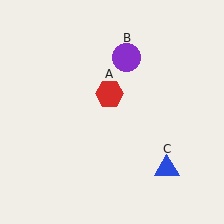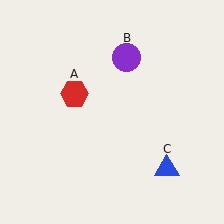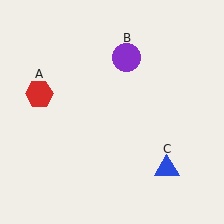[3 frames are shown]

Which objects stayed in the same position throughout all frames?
Purple circle (object B) and blue triangle (object C) remained stationary.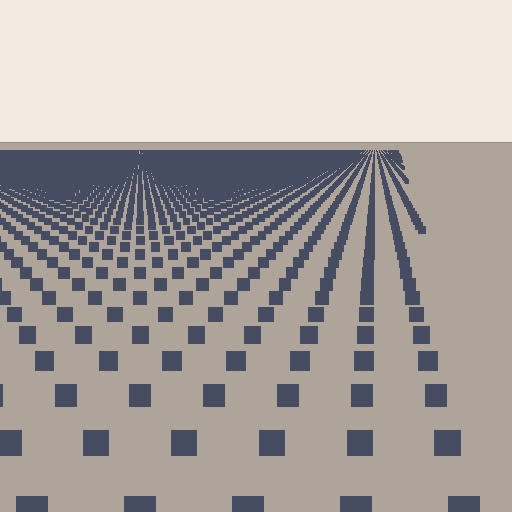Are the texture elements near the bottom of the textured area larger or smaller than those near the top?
Larger. Near the bottom, elements are closer to the viewer and appear at a bigger on-screen size.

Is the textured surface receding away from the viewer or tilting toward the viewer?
The surface is receding away from the viewer. Texture elements get smaller and denser toward the top.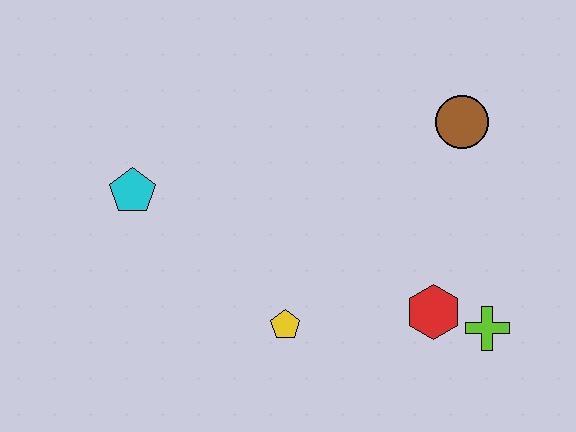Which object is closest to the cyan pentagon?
The yellow pentagon is closest to the cyan pentagon.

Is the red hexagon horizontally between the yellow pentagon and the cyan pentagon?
No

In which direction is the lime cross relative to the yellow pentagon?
The lime cross is to the right of the yellow pentagon.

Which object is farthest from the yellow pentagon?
The brown circle is farthest from the yellow pentagon.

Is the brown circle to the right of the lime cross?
No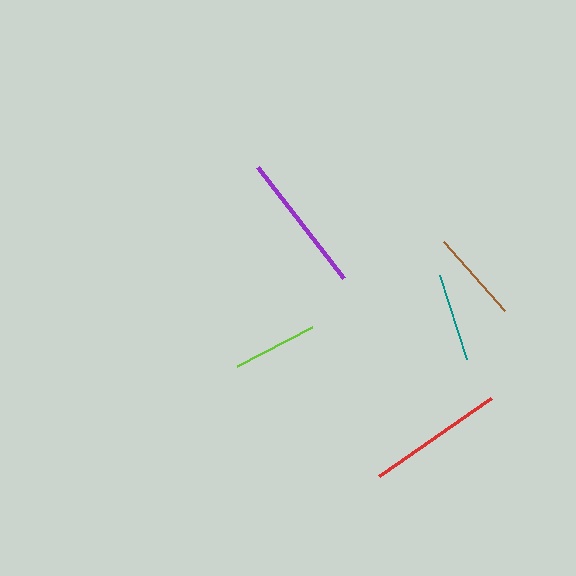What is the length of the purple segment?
The purple segment is approximately 141 pixels long.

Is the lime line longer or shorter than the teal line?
The teal line is longer than the lime line.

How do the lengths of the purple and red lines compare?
The purple and red lines are approximately the same length.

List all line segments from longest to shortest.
From longest to shortest: purple, red, brown, teal, lime.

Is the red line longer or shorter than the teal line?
The red line is longer than the teal line.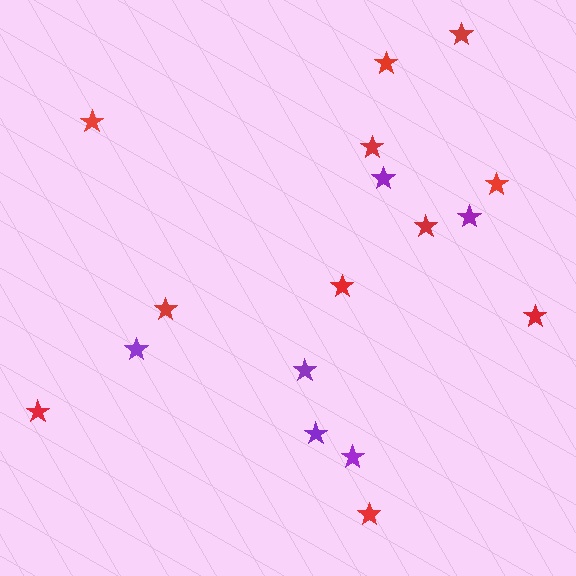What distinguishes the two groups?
There are 2 groups: one group of red stars (11) and one group of purple stars (6).